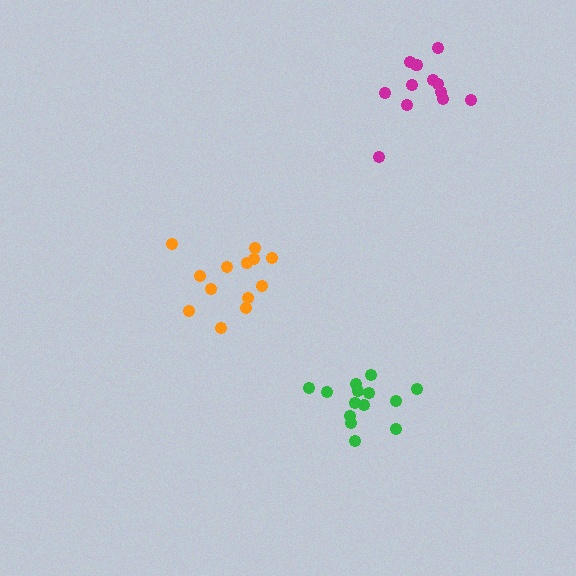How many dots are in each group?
Group 1: 12 dots, Group 2: 14 dots, Group 3: 13 dots (39 total).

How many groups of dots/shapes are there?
There are 3 groups.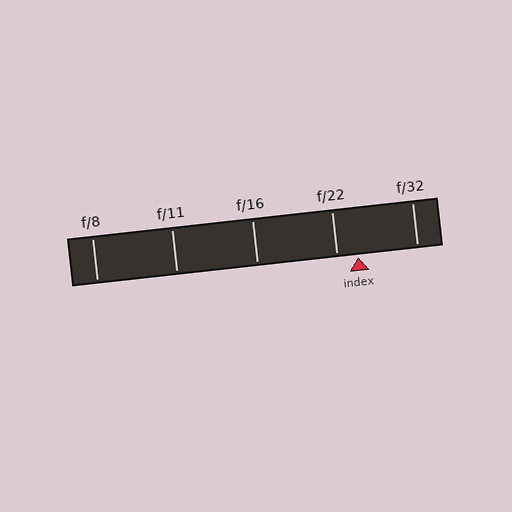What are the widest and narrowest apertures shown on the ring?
The widest aperture shown is f/8 and the narrowest is f/32.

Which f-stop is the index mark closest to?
The index mark is closest to f/22.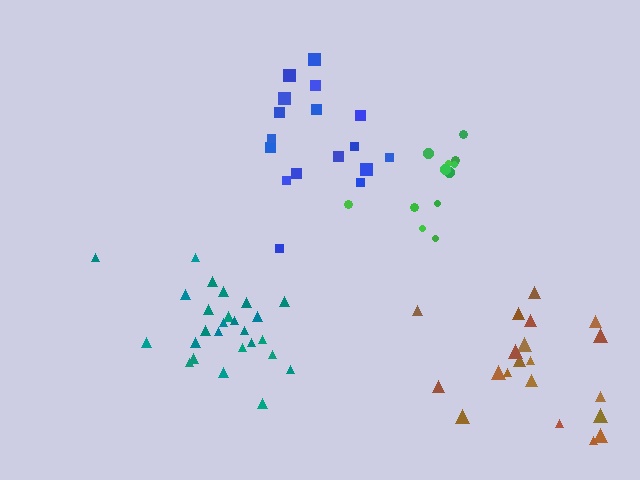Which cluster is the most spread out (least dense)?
Green.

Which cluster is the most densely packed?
Teal.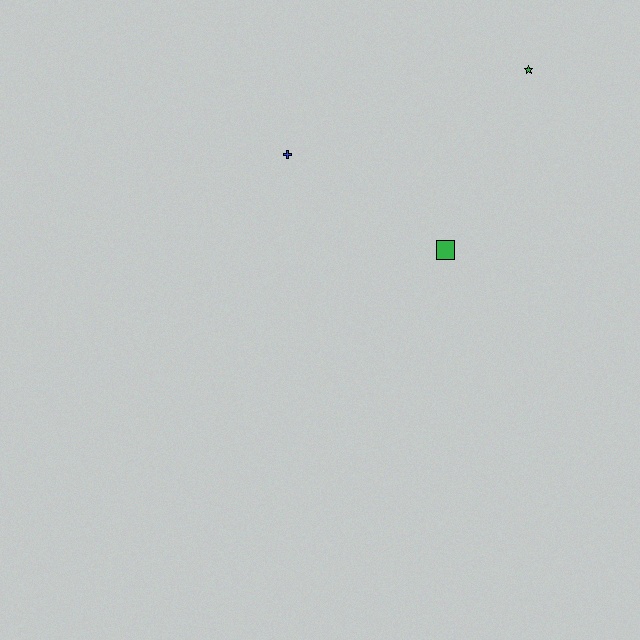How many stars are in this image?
There is 1 star.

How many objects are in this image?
There are 3 objects.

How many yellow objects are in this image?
There are no yellow objects.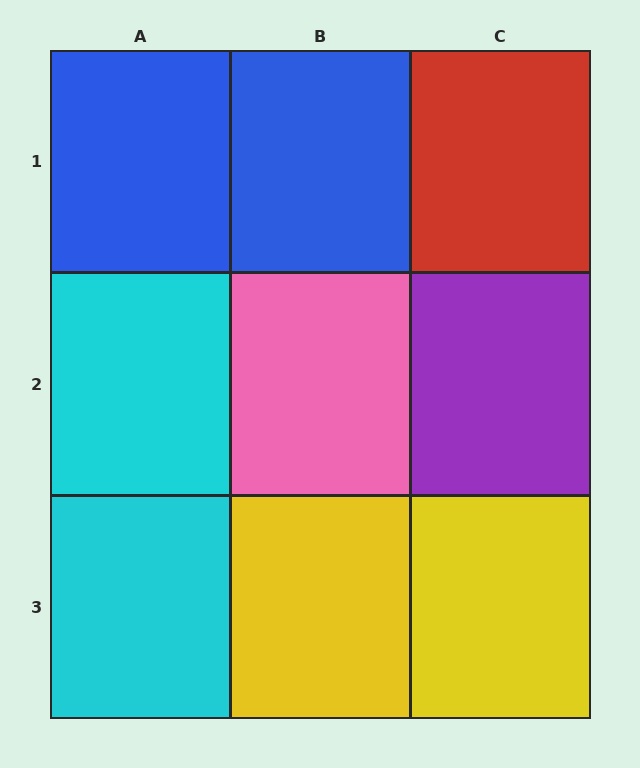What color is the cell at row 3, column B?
Yellow.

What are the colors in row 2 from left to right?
Cyan, pink, purple.